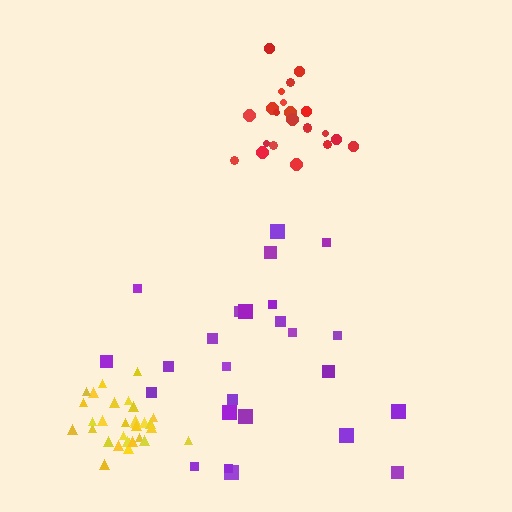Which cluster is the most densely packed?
Yellow.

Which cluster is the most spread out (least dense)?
Purple.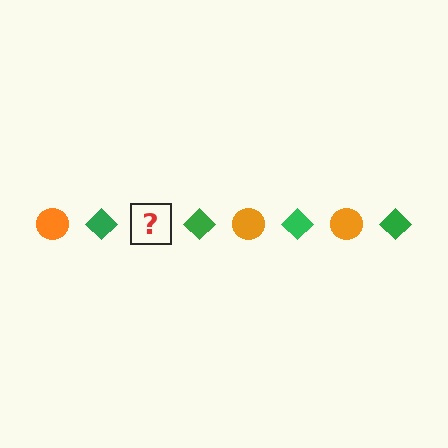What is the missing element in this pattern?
The missing element is an orange circle.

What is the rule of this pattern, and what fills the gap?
The rule is that the pattern alternates between orange circle and green diamond. The gap should be filled with an orange circle.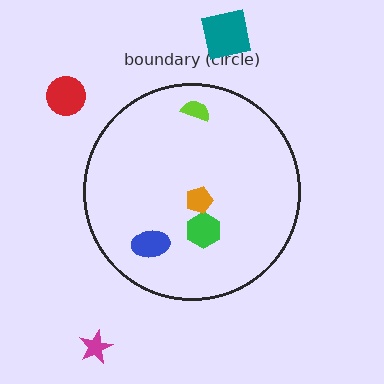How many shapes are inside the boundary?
4 inside, 3 outside.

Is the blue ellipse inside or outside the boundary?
Inside.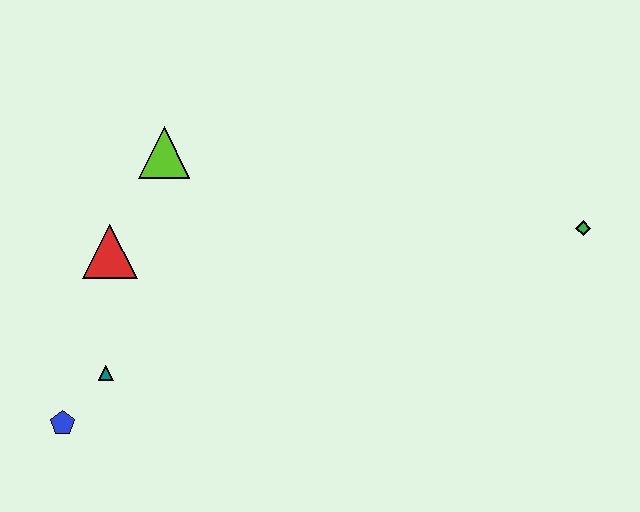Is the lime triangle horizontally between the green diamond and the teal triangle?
Yes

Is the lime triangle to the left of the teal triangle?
No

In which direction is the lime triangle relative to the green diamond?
The lime triangle is to the left of the green diamond.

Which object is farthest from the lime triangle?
The green diamond is farthest from the lime triangle.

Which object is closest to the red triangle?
The lime triangle is closest to the red triangle.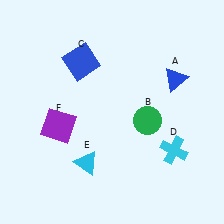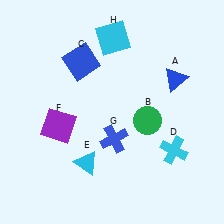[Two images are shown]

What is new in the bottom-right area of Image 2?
A blue cross (G) was added in the bottom-right area of Image 2.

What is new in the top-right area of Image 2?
A cyan square (H) was added in the top-right area of Image 2.